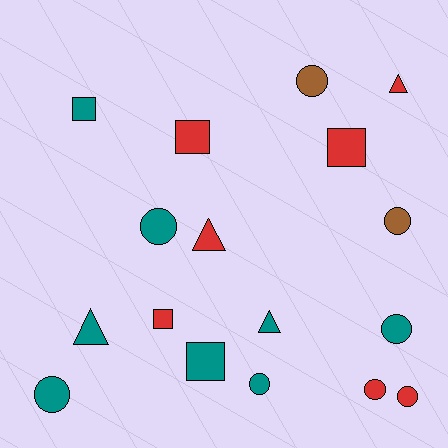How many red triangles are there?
There are 2 red triangles.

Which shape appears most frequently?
Circle, with 8 objects.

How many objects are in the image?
There are 17 objects.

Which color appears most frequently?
Teal, with 8 objects.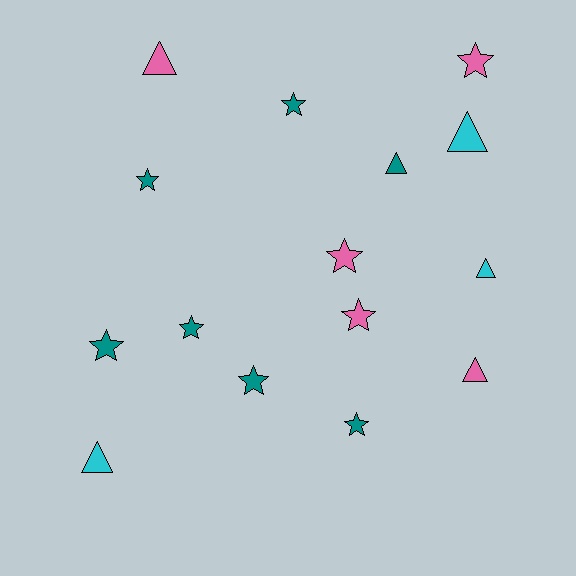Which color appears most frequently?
Teal, with 7 objects.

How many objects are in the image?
There are 15 objects.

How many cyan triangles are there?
There are 3 cyan triangles.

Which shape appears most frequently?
Star, with 9 objects.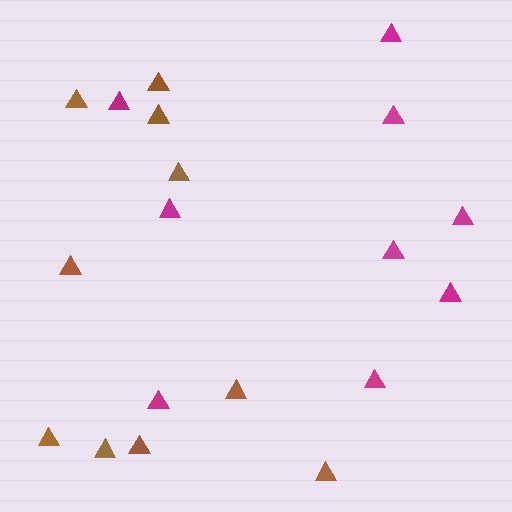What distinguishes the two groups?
There are 2 groups: one group of magenta triangles (9) and one group of brown triangles (10).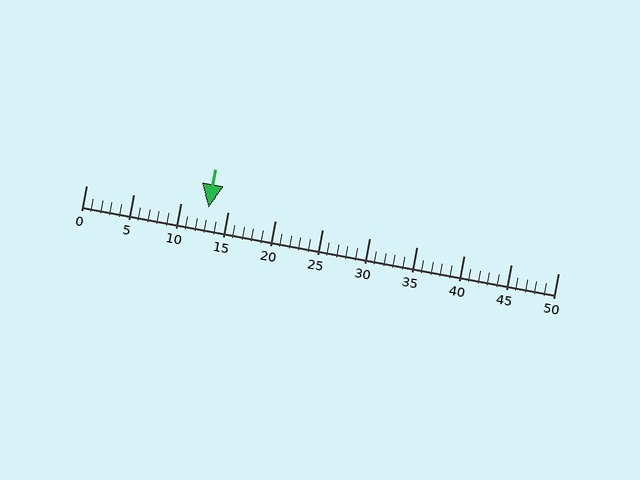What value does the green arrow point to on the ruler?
The green arrow points to approximately 13.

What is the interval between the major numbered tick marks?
The major tick marks are spaced 5 units apart.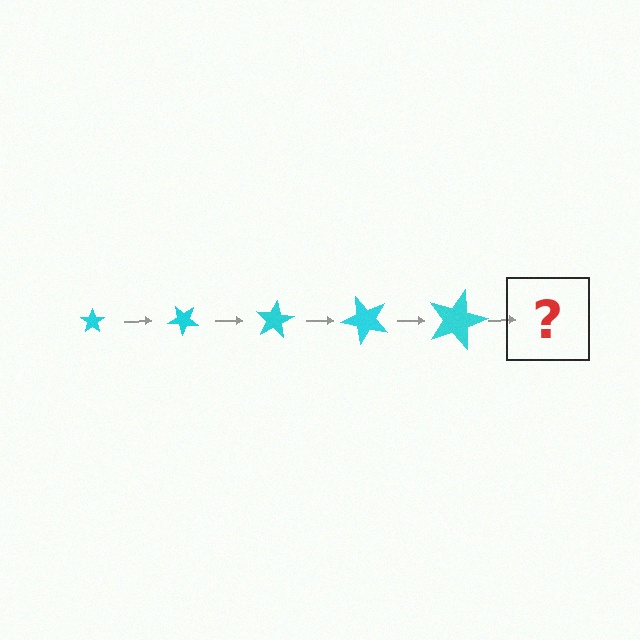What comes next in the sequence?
The next element should be a star, larger than the previous one and rotated 200 degrees from the start.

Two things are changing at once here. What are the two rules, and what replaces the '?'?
The two rules are that the star grows larger each step and it rotates 40 degrees each step. The '?' should be a star, larger than the previous one and rotated 200 degrees from the start.